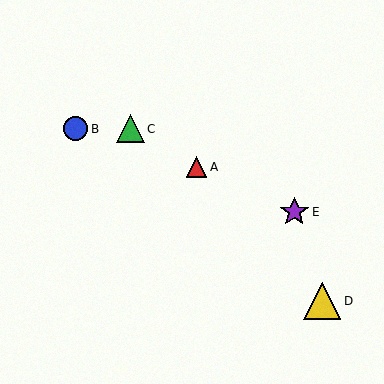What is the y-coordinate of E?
Object E is at y≈212.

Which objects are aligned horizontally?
Objects B, C are aligned horizontally.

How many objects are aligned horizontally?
2 objects (B, C) are aligned horizontally.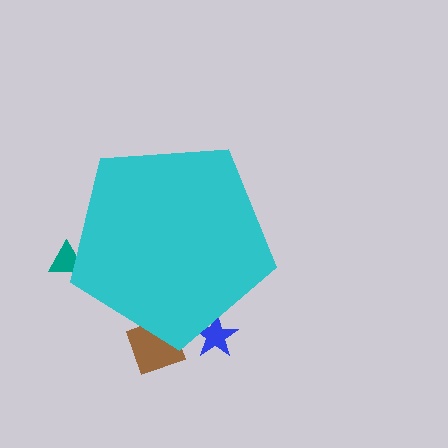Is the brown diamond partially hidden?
Yes, the brown diamond is partially hidden behind the cyan pentagon.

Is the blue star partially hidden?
Yes, the blue star is partially hidden behind the cyan pentagon.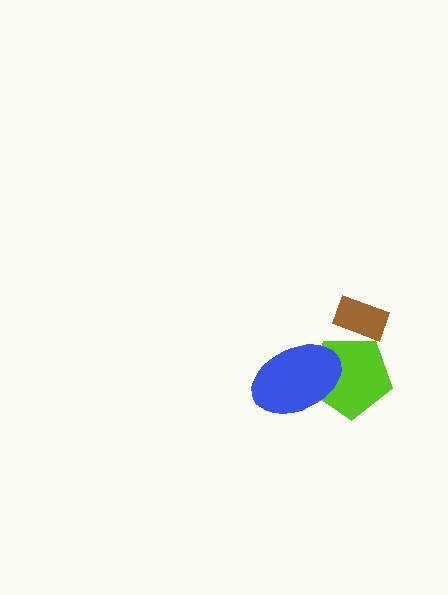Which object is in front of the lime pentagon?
The blue ellipse is in front of the lime pentagon.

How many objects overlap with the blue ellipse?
1 object overlaps with the blue ellipse.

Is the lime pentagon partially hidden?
Yes, it is partially covered by another shape.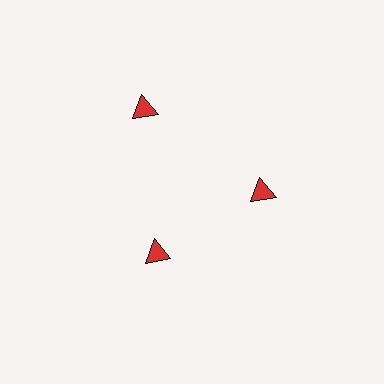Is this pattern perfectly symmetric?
No. The 3 red triangles are arranged in a ring, but one element near the 11 o'clock position is pushed outward from the center, breaking the 3-fold rotational symmetry.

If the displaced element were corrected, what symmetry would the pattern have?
It would have 3-fold rotational symmetry — the pattern would map onto itself every 120 degrees.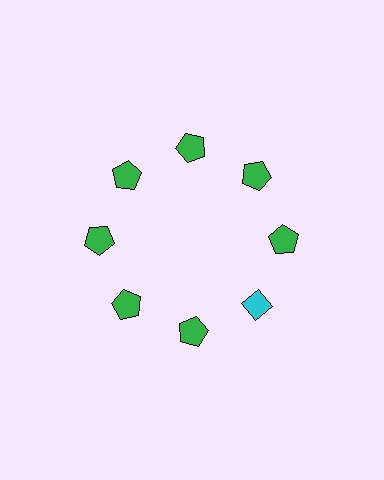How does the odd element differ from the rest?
It differs in both color (cyan instead of green) and shape (diamond instead of pentagon).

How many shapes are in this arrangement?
There are 8 shapes arranged in a ring pattern.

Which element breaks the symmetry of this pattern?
The cyan diamond at roughly the 4 o'clock position breaks the symmetry. All other shapes are green pentagons.